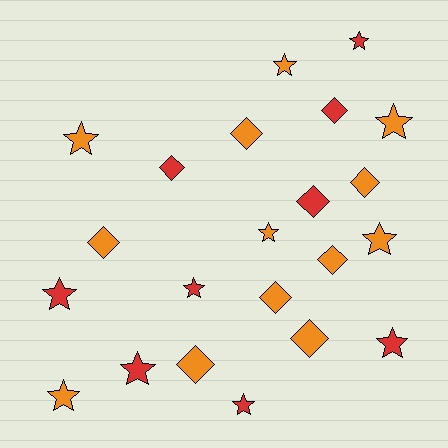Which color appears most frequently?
Orange, with 13 objects.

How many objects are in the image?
There are 22 objects.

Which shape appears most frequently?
Star, with 12 objects.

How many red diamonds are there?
There are 3 red diamonds.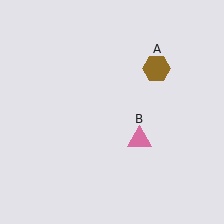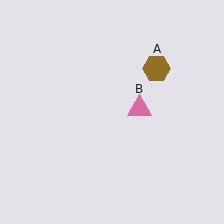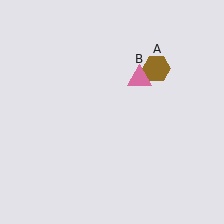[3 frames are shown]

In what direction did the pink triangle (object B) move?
The pink triangle (object B) moved up.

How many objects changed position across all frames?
1 object changed position: pink triangle (object B).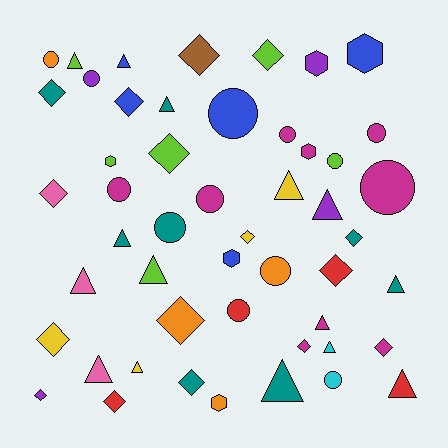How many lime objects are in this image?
There are 6 lime objects.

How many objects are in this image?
There are 50 objects.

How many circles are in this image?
There are 13 circles.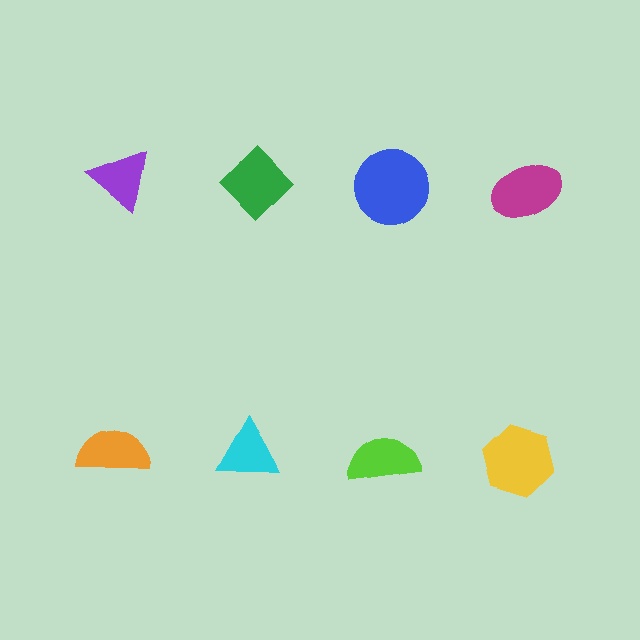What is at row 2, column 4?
A yellow hexagon.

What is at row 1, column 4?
A magenta ellipse.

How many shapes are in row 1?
4 shapes.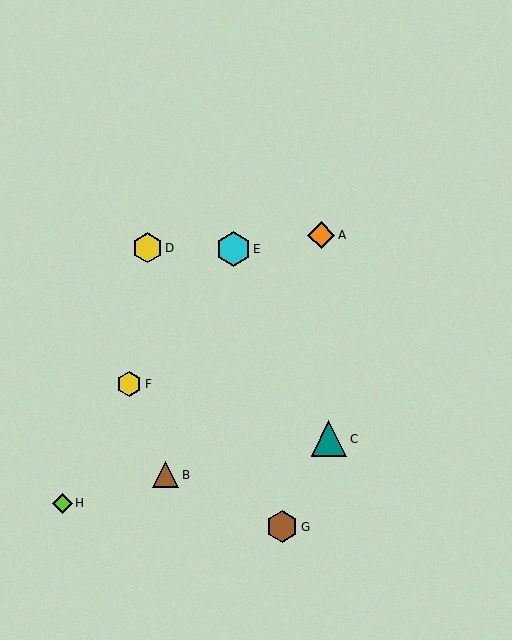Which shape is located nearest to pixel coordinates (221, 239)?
The cyan hexagon (labeled E) at (233, 249) is nearest to that location.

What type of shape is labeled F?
Shape F is a yellow hexagon.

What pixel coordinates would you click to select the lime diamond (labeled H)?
Click at (62, 503) to select the lime diamond H.